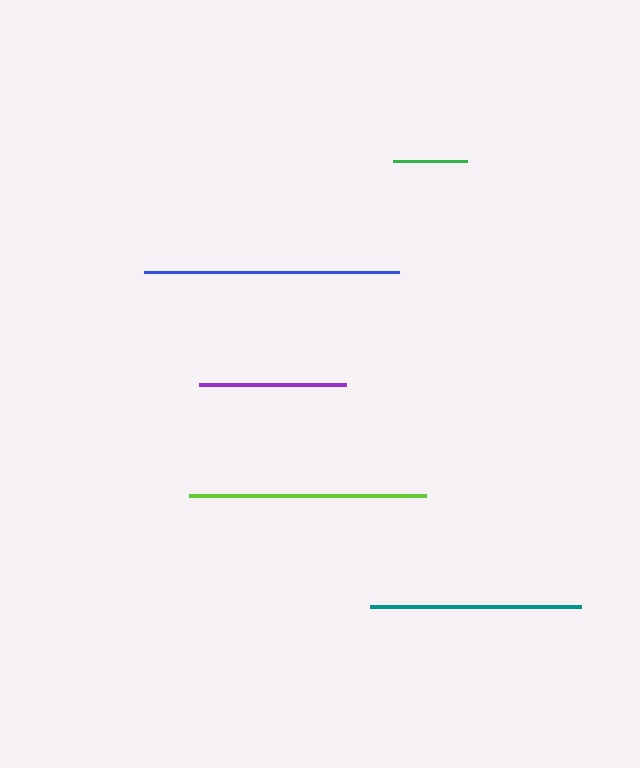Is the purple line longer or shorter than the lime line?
The lime line is longer than the purple line.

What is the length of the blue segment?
The blue segment is approximately 256 pixels long.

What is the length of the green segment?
The green segment is approximately 75 pixels long.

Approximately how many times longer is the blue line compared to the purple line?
The blue line is approximately 1.7 times the length of the purple line.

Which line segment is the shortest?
The green line is the shortest at approximately 75 pixels.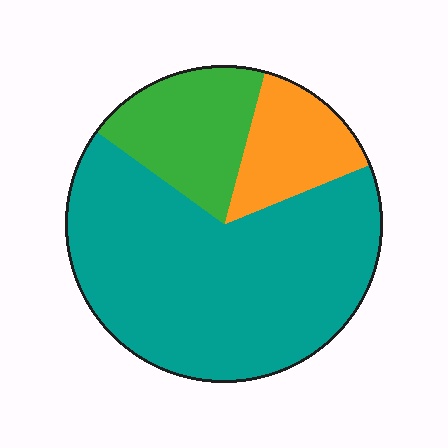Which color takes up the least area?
Orange, at roughly 15%.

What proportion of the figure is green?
Green covers about 20% of the figure.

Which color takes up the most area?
Teal, at roughly 65%.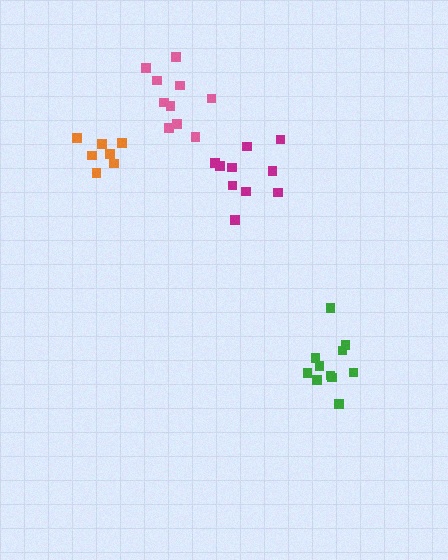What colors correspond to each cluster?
The clusters are colored: green, pink, orange, magenta.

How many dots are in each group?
Group 1: 11 dots, Group 2: 10 dots, Group 3: 7 dots, Group 4: 10 dots (38 total).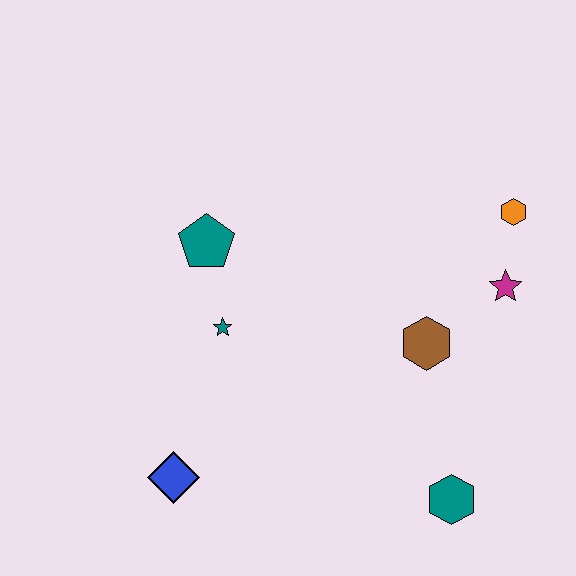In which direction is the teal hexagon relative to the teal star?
The teal hexagon is to the right of the teal star.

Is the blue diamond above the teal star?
No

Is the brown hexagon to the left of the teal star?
No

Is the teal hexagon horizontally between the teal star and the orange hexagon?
Yes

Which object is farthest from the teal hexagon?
The teal pentagon is farthest from the teal hexagon.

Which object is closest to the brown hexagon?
The magenta star is closest to the brown hexagon.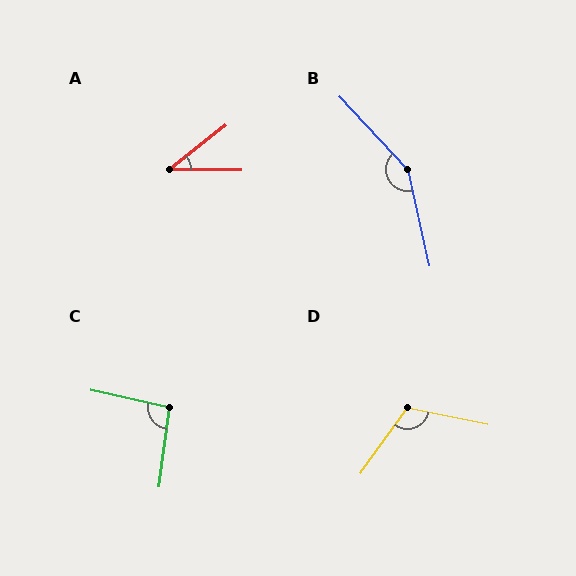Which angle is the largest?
B, at approximately 150 degrees.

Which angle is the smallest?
A, at approximately 39 degrees.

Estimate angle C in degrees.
Approximately 95 degrees.